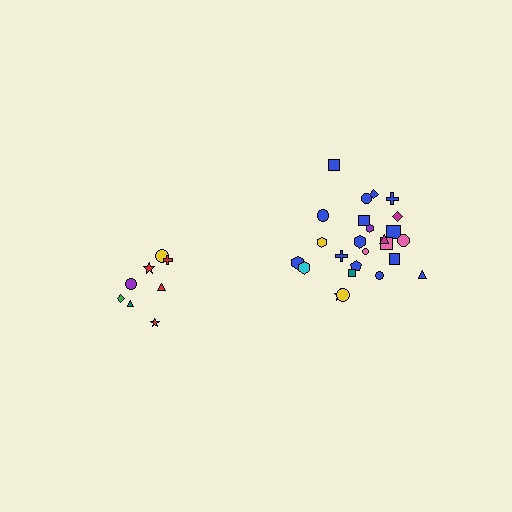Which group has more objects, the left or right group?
The right group.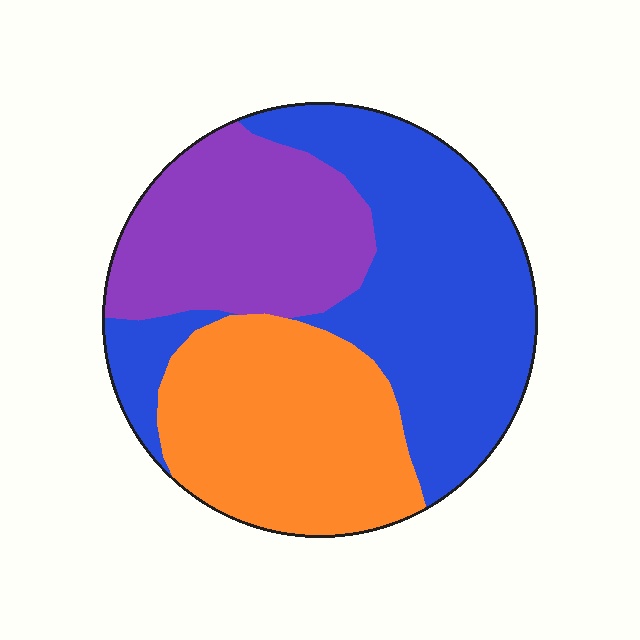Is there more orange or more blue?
Blue.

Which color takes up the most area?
Blue, at roughly 45%.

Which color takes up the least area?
Purple, at roughly 25%.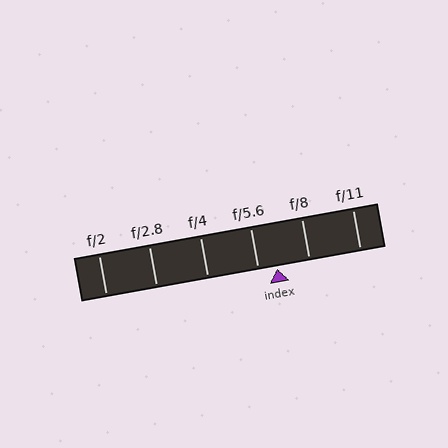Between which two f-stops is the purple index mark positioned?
The index mark is between f/5.6 and f/8.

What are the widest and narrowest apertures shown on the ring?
The widest aperture shown is f/2 and the narrowest is f/11.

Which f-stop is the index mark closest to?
The index mark is closest to f/5.6.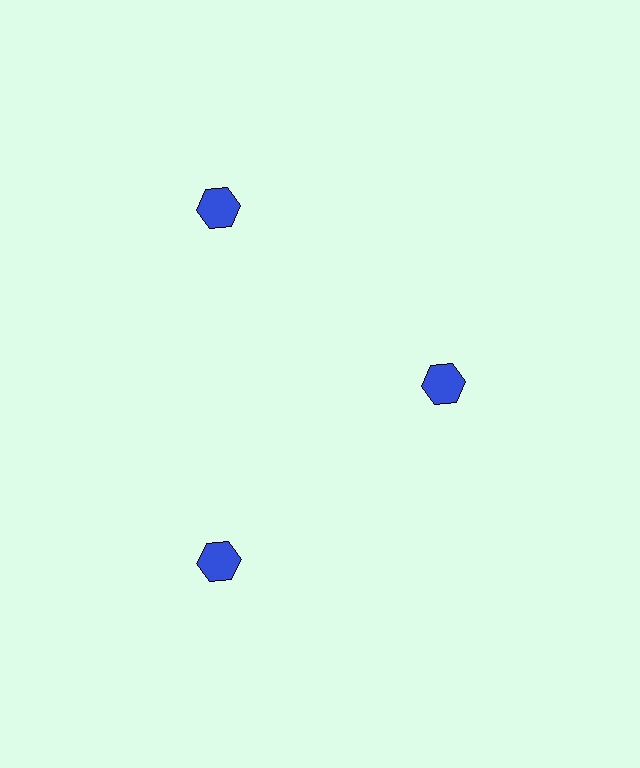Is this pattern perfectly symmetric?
No. The 3 blue hexagons are arranged in a ring, but one element near the 3 o'clock position is pulled inward toward the center, breaking the 3-fold rotational symmetry.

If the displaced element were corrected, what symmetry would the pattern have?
It would have 3-fold rotational symmetry — the pattern would map onto itself every 120 degrees.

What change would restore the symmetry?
The symmetry would be restored by moving it outward, back onto the ring so that all 3 hexagons sit at equal angles and equal distance from the center.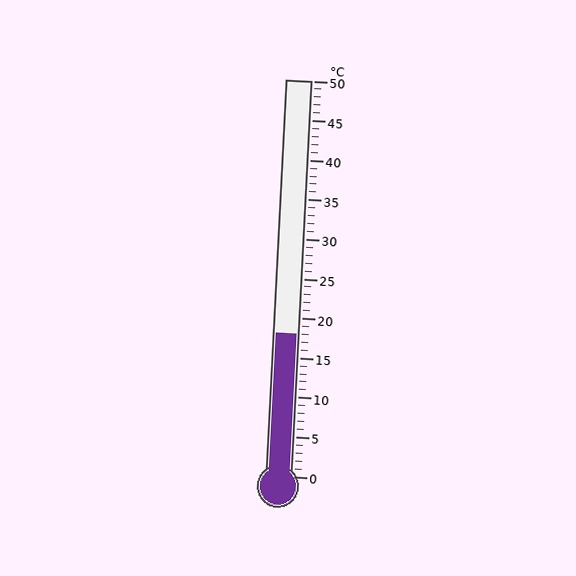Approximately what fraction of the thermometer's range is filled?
The thermometer is filled to approximately 35% of its range.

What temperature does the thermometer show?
The thermometer shows approximately 18°C.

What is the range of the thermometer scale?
The thermometer scale ranges from 0°C to 50°C.